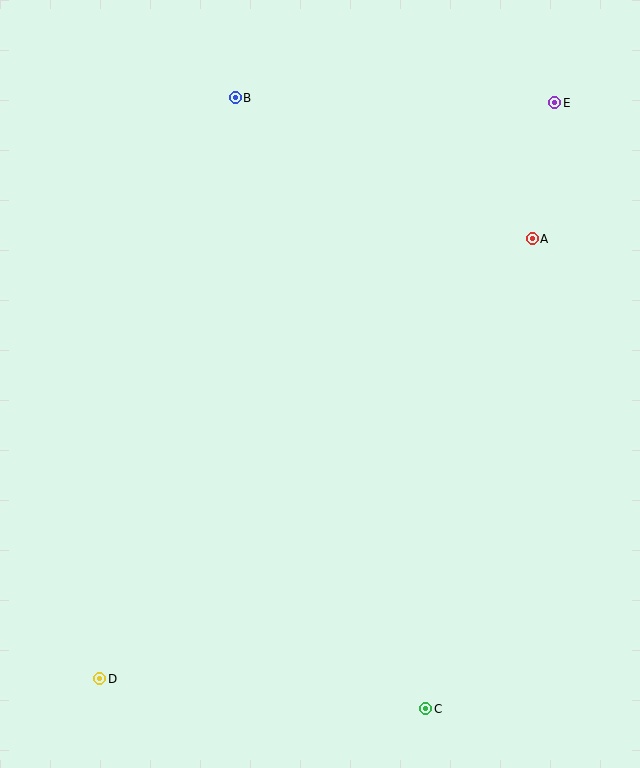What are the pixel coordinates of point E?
Point E is at (555, 103).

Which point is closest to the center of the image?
Point A at (532, 239) is closest to the center.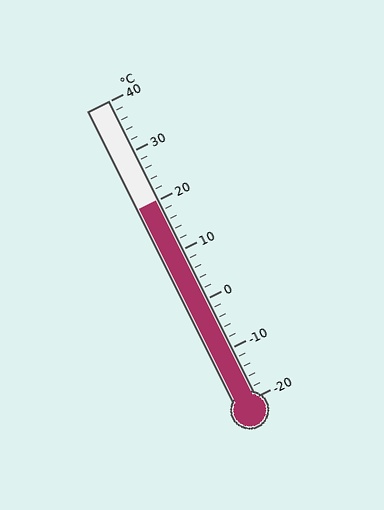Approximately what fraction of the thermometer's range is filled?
The thermometer is filled to approximately 65% of its range.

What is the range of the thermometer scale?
The thermometer scale ranges from -20°C to 40°C.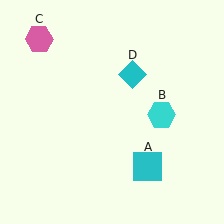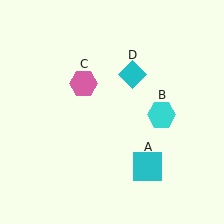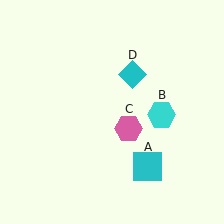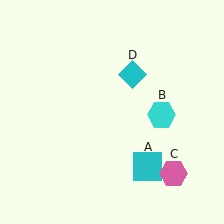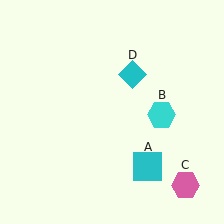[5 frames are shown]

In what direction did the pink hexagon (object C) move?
The pink hexagon (object C) moved down and to the right.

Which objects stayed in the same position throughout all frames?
Cyan square (object A) and cyan hexagon (object B) and cyan diamond (object D) remained stationary.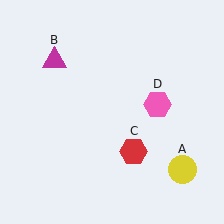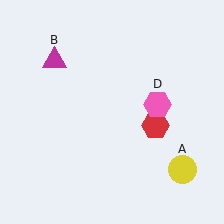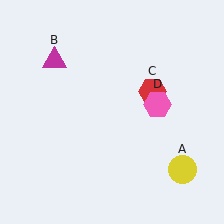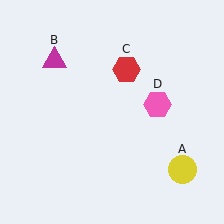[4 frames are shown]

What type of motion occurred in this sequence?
The red hexagon (object C) rotated counterclockwise around the center of the scene.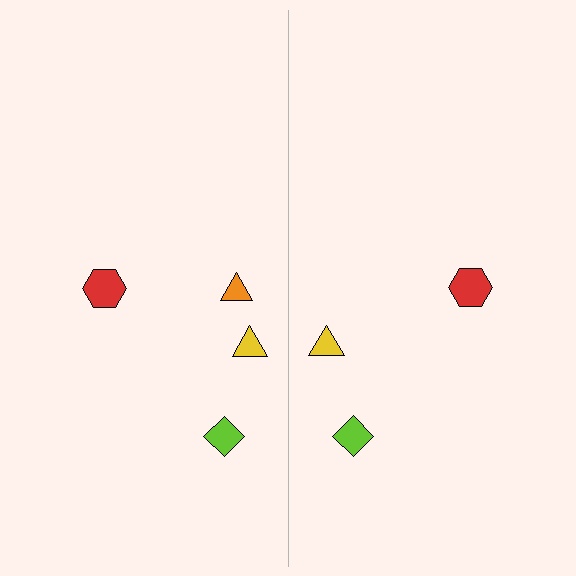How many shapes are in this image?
There are 7 shapes in this image.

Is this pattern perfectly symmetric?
No, the pattern is not perfectly symmetric. A orange triangle is missing from the right side.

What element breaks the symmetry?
A orange triangle is missing from the right side.